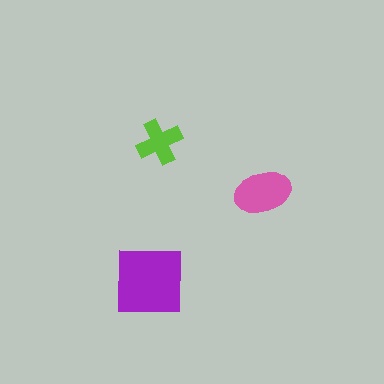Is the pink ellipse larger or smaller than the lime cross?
Larger.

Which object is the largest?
The purple square.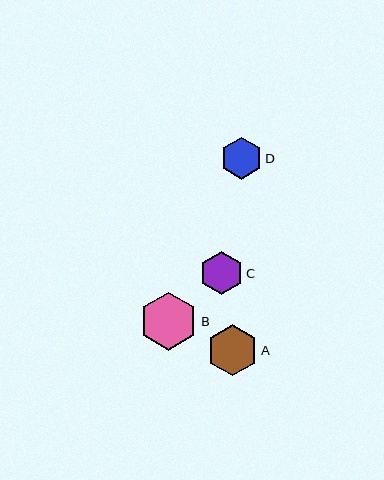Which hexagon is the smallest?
Hexagon D is the smallest with a size of approximately 42 pixels.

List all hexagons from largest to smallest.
From largest to smallest: B, A, C, D.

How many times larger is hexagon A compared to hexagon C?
Hexagon A is approximately 1.2 times the size of hexagon C.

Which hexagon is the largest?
Hexagon B is the largest with a size of approximately 58 pixels.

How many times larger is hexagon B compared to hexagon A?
Hexagon B is approximately 1.1 times the size of hexagon A.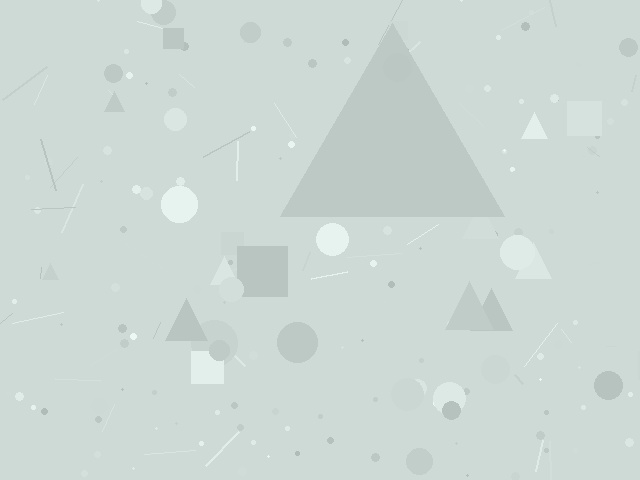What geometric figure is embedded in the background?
A triangle is embedded in the background.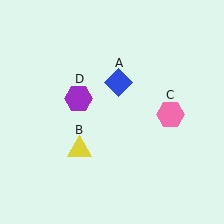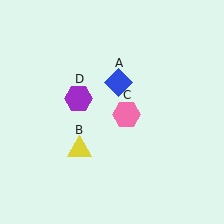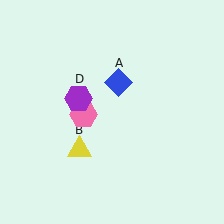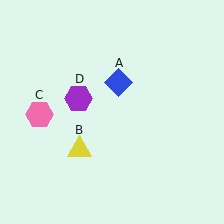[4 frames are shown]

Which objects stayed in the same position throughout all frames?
Blue diamond (object A) and yellow triangle (object B) and purple hexagon (object D) remained stationary.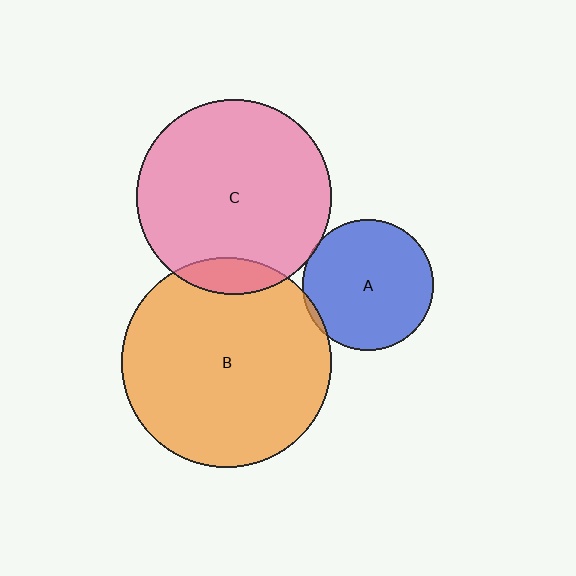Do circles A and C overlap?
Yes.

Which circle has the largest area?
Circle B (orange).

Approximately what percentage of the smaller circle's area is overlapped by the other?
Approximately 5%.